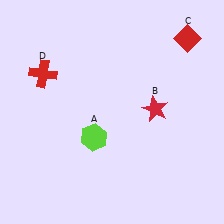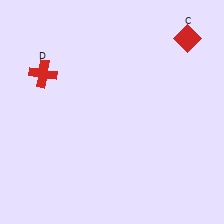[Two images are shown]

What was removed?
The lime hexagon (A), the red star (B) were removed in Image 2.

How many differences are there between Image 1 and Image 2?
There are 2 differences between the two images.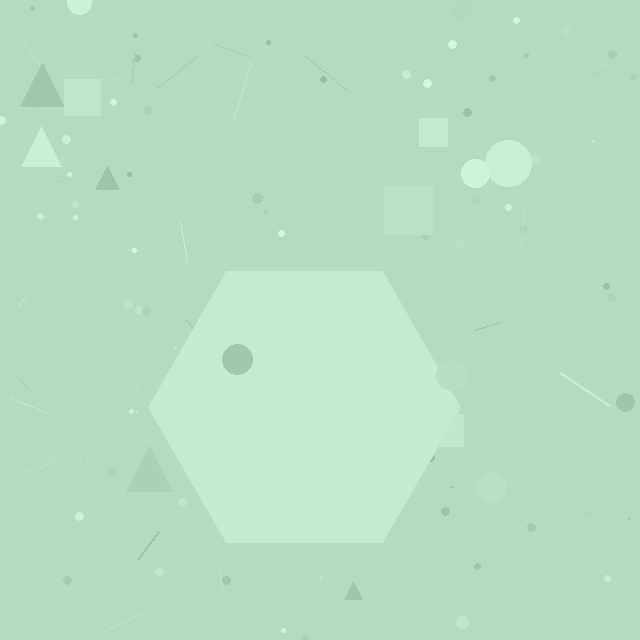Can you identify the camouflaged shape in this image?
The camouflaged shape is a hexagon.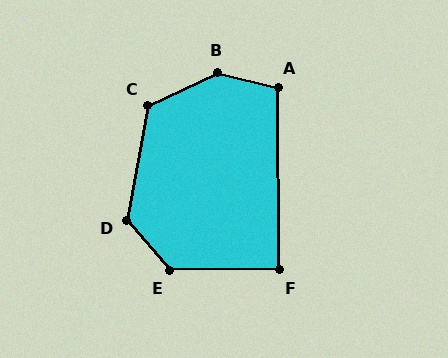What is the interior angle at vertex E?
Approximately 131 degrees (obtuse).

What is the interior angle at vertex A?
Approximately 104 degrees (obtuse).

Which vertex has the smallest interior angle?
F, at approximately 90 degrees.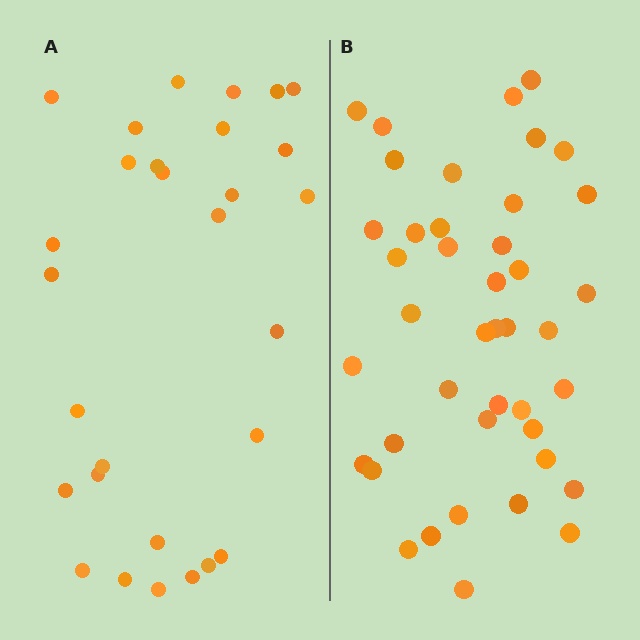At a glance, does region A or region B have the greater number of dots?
Region B (the right region) has more dots.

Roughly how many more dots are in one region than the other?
Region B has approximately 15 more dots than region A.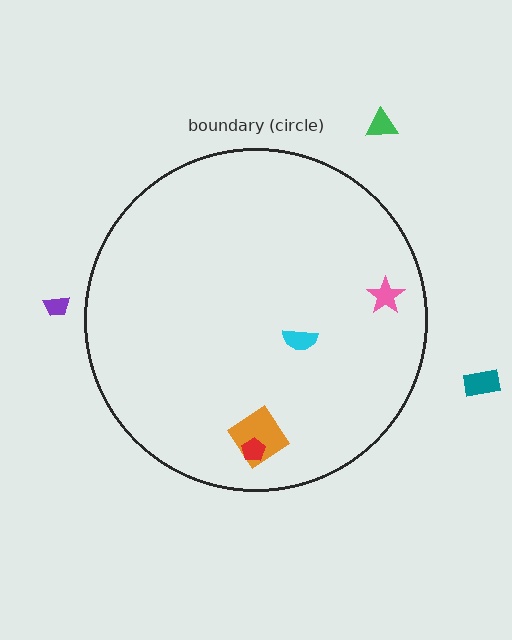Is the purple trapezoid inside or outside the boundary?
Outside.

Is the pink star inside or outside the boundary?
Inside.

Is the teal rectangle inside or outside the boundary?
Outside.